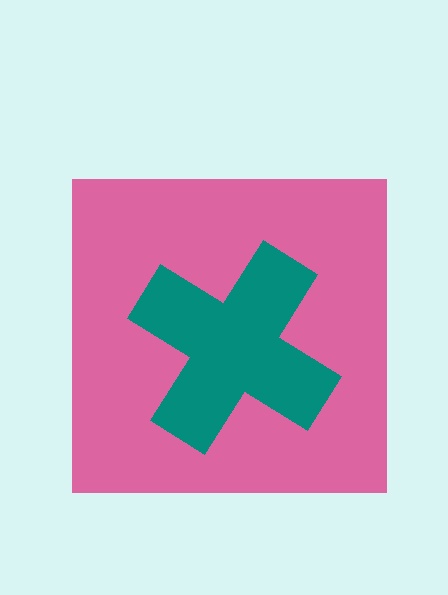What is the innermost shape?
The teal cross.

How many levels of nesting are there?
2.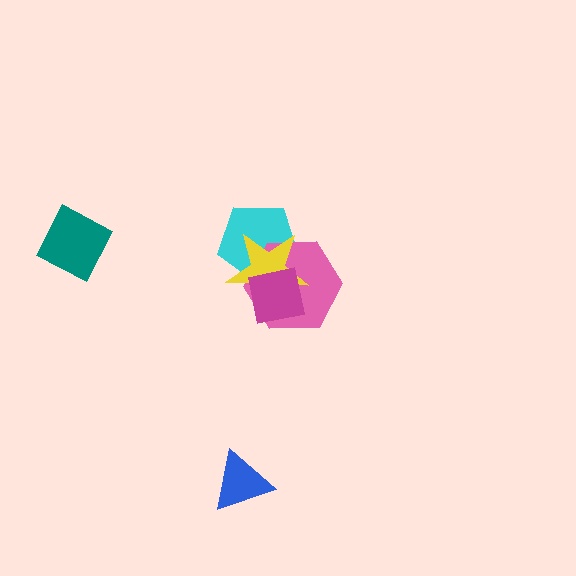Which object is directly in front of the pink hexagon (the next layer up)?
The yellow star is directly in front of the pink hexagon.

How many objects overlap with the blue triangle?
0 objects overlap with the blue triangle.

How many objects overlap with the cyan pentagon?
3 objects overlap with the cyan pentagon.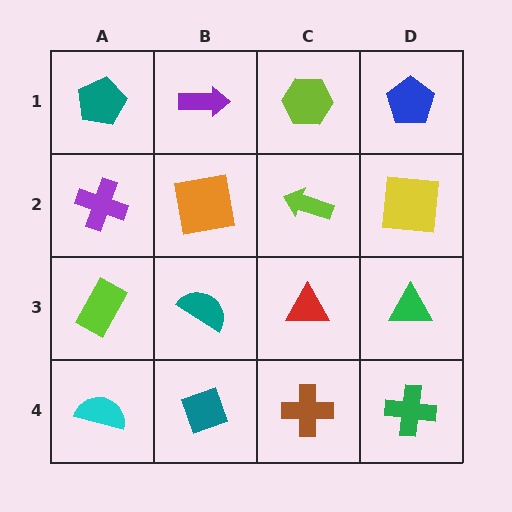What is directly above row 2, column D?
A blue pentagon.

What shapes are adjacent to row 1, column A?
A purple cross (row 2, column A), a purple arrow (row 1, column B).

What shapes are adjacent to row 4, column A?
A lime rectangle (row 3, column A), a teal diamond (row 4, column B).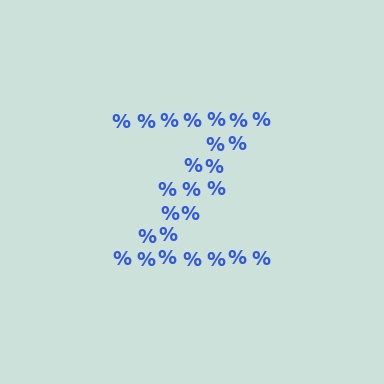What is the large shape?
The large shape is the letter Z.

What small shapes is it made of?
It is made of small percent signs.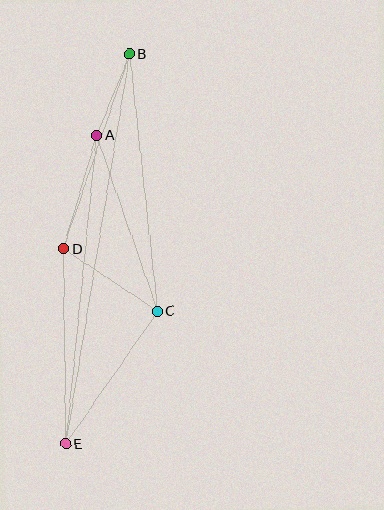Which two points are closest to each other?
Points A and B are closest to each other.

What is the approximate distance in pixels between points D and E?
The distance between D and E is approximately 195 pixels.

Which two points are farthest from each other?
Points B and E are farthest from each other.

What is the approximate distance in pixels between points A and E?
The distance between A and E is approximately 310 pixels.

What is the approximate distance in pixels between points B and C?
The distance between B and C is approximately 258 pixels.